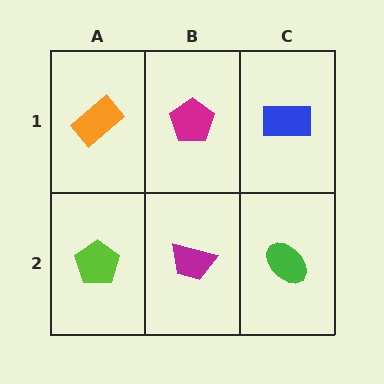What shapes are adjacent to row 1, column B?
A magenta trapezoid (row 2, column B), an orange rectangle (row 1, column A), a blue rectangle (row 1, column C).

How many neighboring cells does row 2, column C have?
2.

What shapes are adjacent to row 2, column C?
A blue rectangle (row 1, column C), a magenta trapezoid (row 2, column B).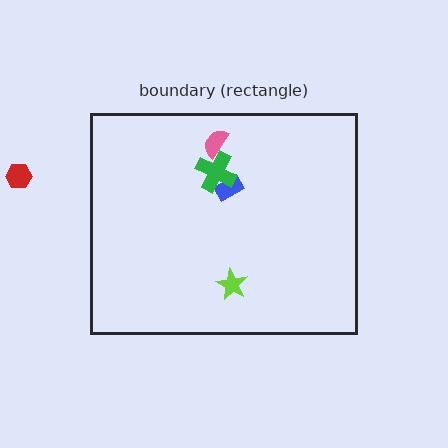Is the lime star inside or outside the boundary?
Inside.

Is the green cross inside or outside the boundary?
Inside.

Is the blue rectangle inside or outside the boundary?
Inside.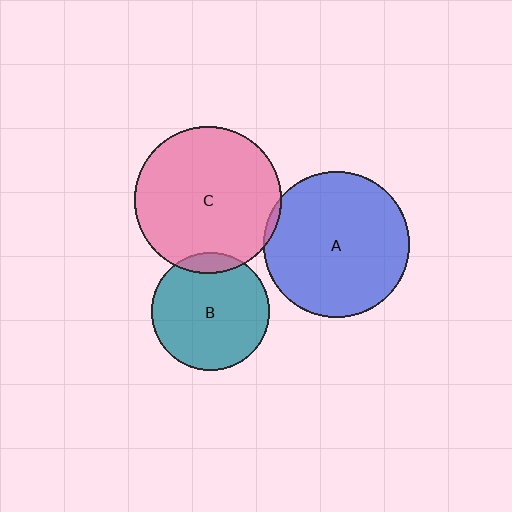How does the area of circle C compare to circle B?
Approximately 1.6 times.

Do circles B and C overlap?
Yes.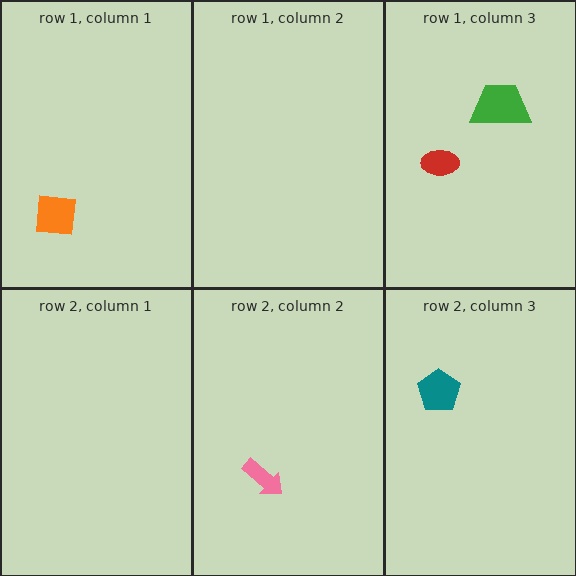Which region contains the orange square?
The row 1, column 1 region.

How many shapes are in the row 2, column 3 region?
1.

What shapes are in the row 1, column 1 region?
The orange square.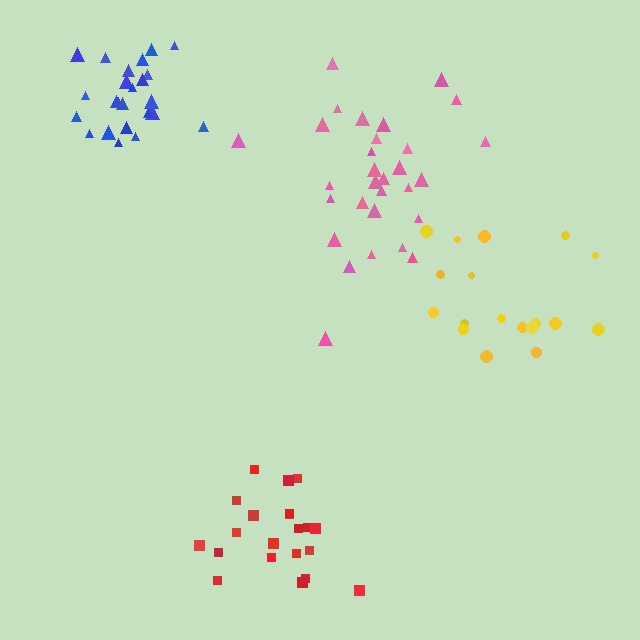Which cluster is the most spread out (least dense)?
Yellow.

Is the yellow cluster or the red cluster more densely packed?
Red.